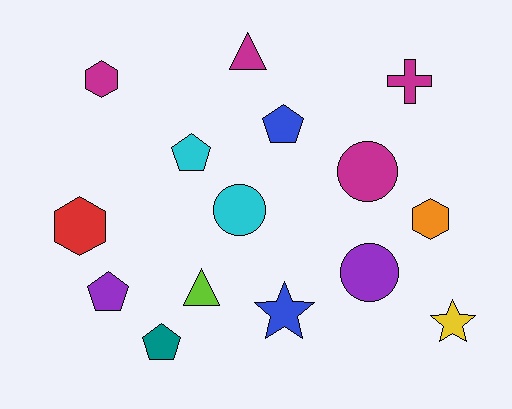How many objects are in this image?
There are 15 objects.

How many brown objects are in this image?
There are no brown objects.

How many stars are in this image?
There are 2 stars.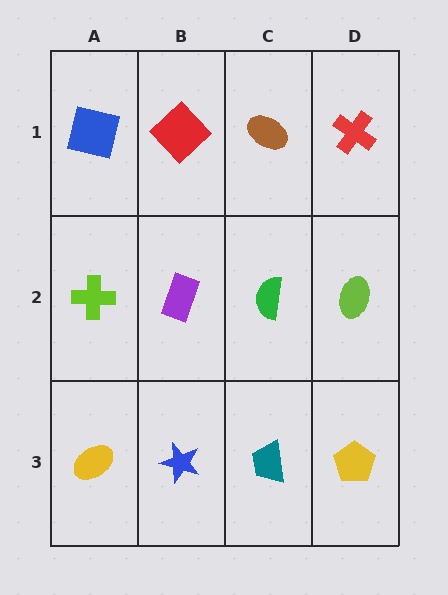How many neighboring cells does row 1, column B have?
3.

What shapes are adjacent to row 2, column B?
A red diamond (row 1, column B), a blue star (row 3, column B), a lime cross (row 2, column A), a green semicircle (row 2, column C).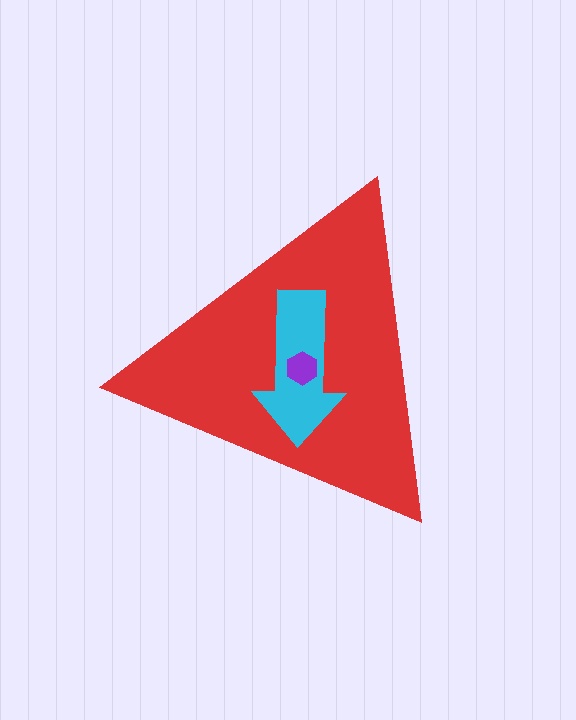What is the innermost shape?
The purple hexagon.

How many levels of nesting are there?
3.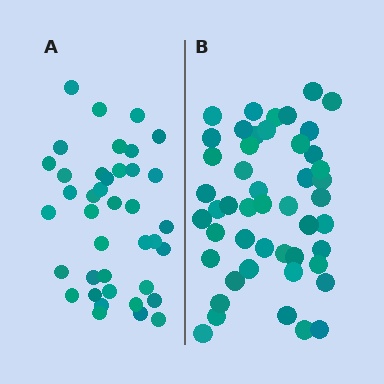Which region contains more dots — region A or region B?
Region B (the right region) has more dots.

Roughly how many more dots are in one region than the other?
Region B has roughly 8 or so more dots than region A.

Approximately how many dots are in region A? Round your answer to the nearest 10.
About 40 dots. (The exact count is 39, which rounds to 40.)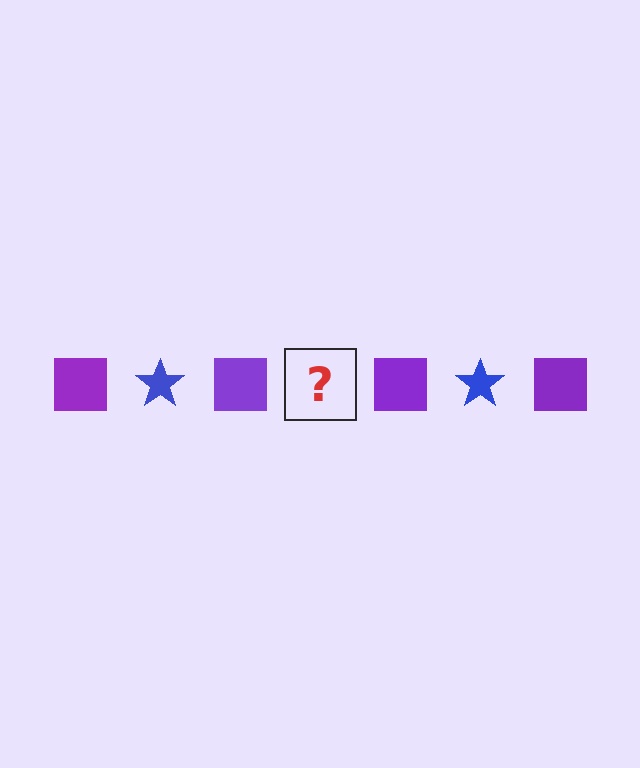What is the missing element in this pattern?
The missing element is a blue star.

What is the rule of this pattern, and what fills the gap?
The rule is that the pattern alternates between purple square and blue star. The gap should be filled with a blue star.